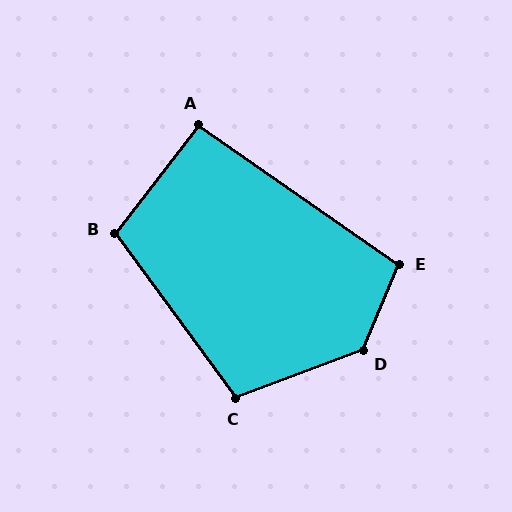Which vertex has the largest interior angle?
D, at approximately 133 degrees.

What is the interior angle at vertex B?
Approximately 106 degrees (obtuse).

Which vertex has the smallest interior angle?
A, at approximately 93 degrees.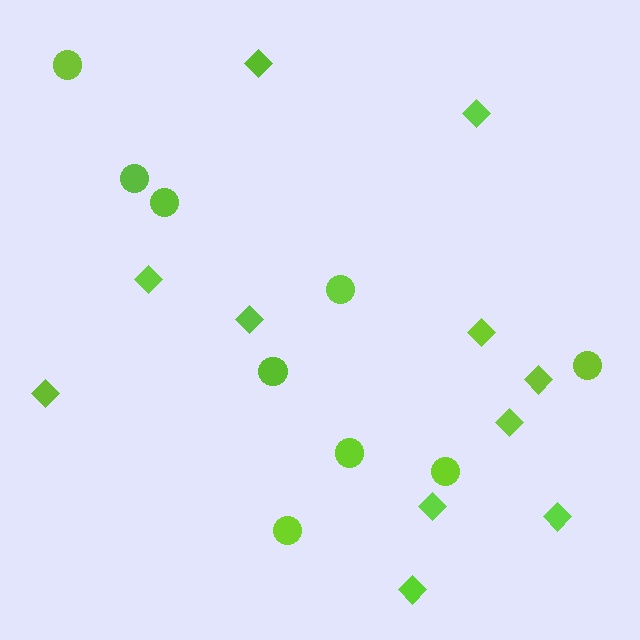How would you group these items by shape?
There are 2 groups: one group of circles (9) and one group of diamonds (11).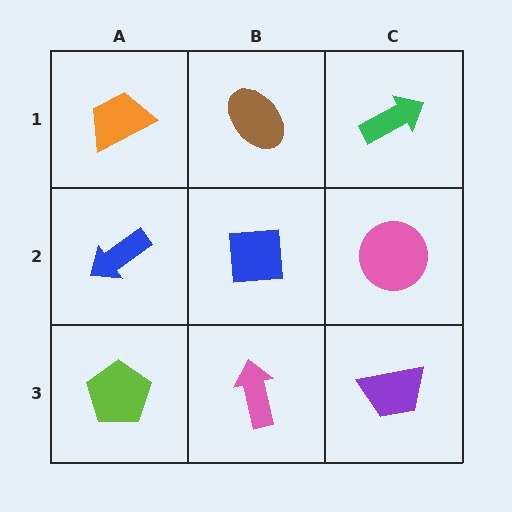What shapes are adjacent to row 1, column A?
A blue arrow (row 2, column A), a brown ellipse (row 1, column B).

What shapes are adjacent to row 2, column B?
A brown ellipse (row 1, column B), a pink arrow (row 3, column B), a blue arrow (row 2, column A), a pink circle (row 2, column C).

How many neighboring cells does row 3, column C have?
2.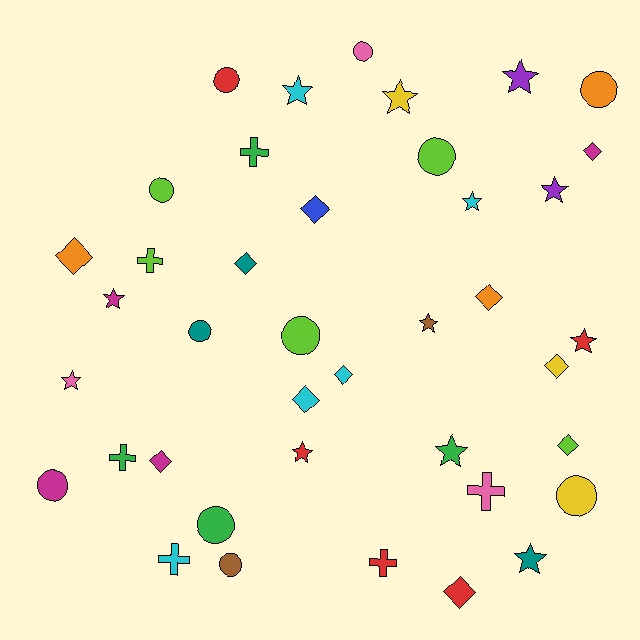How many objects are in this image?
There are 40 objects.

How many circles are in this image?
There are 11 circles.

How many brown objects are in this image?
There are 2 brown objects.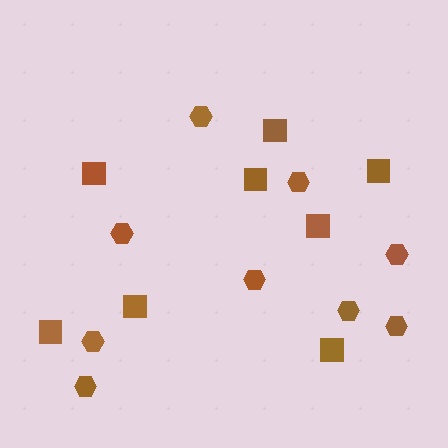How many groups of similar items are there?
There are 2 groups: one group of squares (8) and one group of hexagons (9).